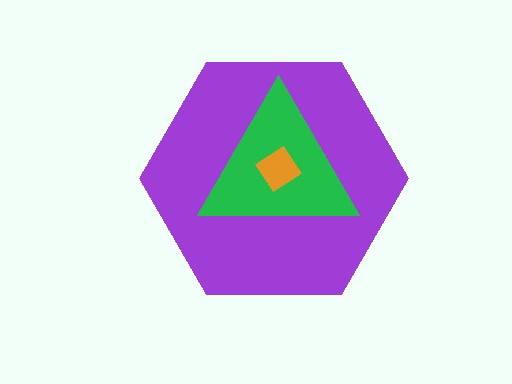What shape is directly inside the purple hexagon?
The green triangle.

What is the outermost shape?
The purple hexagon.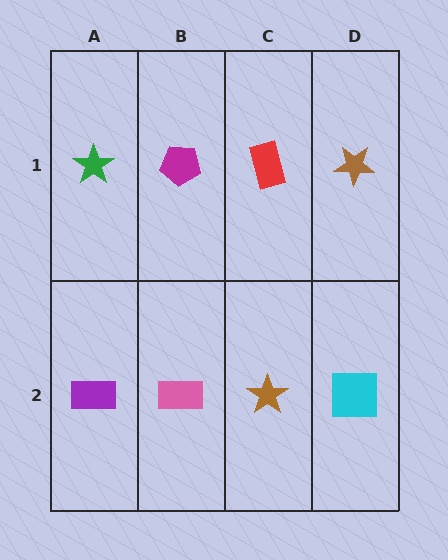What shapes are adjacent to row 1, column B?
A pink rectangle (row 2, column B), a green star (row 1, column A), a red rectangle (row 1, column C).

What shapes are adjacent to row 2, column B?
A magenta pentagon (row 1, column B), a purple rectangle (row 2, column A), a brown star (row 2, column C).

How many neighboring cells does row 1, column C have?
3.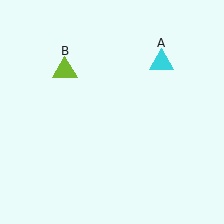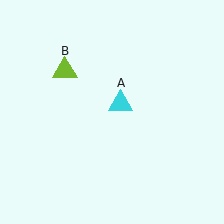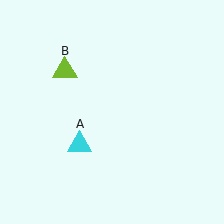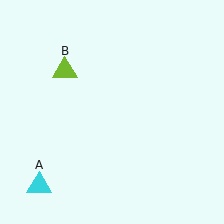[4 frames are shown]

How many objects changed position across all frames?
1 object changed position: cyan triangle (object A).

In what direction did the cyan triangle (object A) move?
The cyan triangle (object A) moved down and to the left.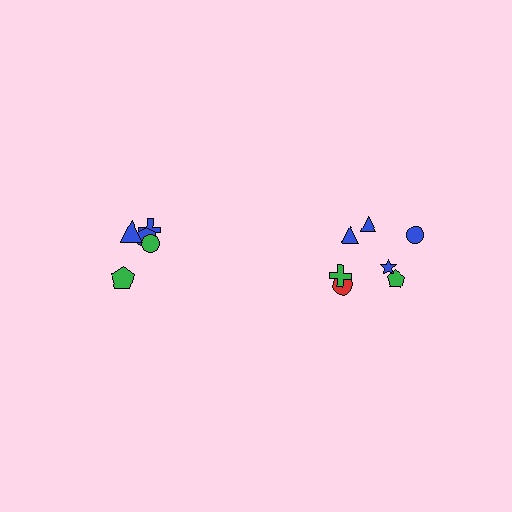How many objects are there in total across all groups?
There are 12 objects.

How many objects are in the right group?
There are 7 objects.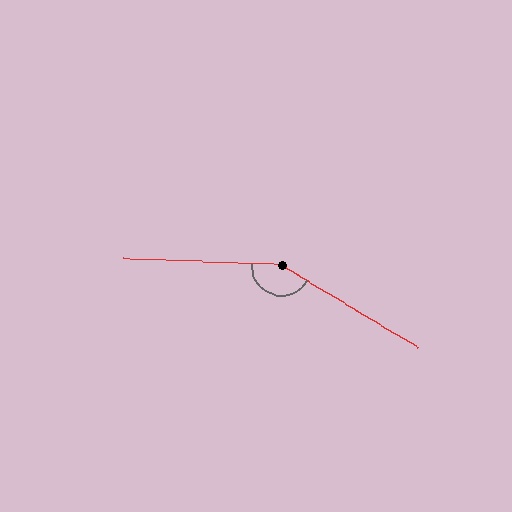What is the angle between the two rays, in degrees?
Approximately 151 degrees.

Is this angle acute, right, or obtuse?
It is obtuse.